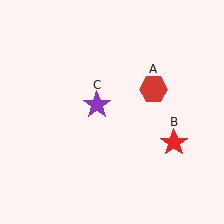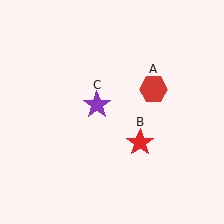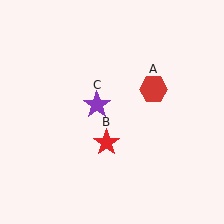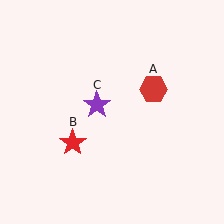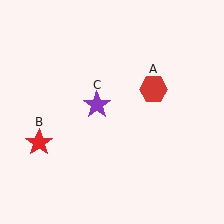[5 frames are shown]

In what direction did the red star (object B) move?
The red star (object B) moved left.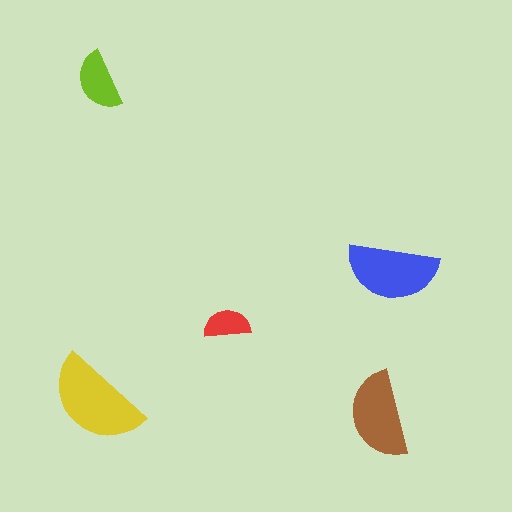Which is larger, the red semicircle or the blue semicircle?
The blue one.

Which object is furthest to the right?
The blue semicircle is rightmost.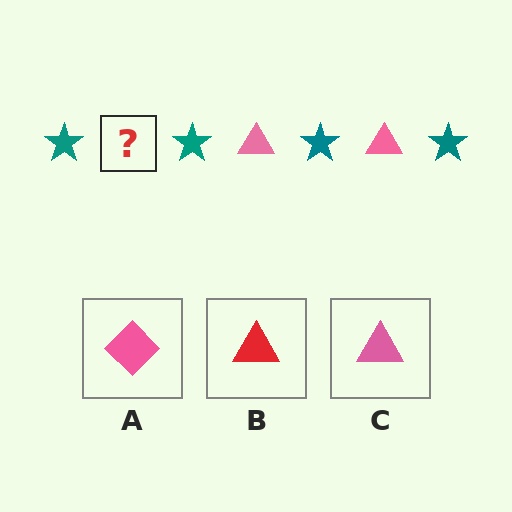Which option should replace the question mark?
Option C.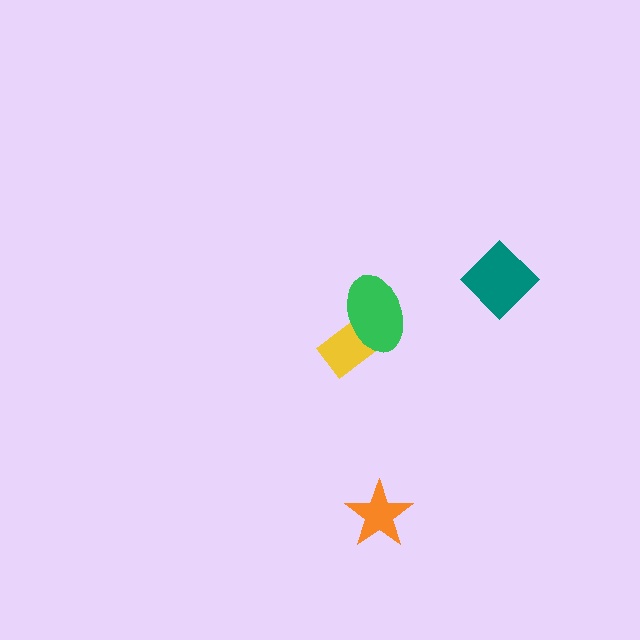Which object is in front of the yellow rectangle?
The green ellipse is in front of the yellow rectangle.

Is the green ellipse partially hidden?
No, no other shape covers it.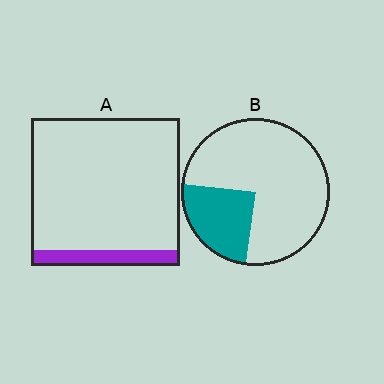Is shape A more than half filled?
No.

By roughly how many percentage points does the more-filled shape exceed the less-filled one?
By roughly 15 percentage points (B over A).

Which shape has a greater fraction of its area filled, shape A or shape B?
Shape B.